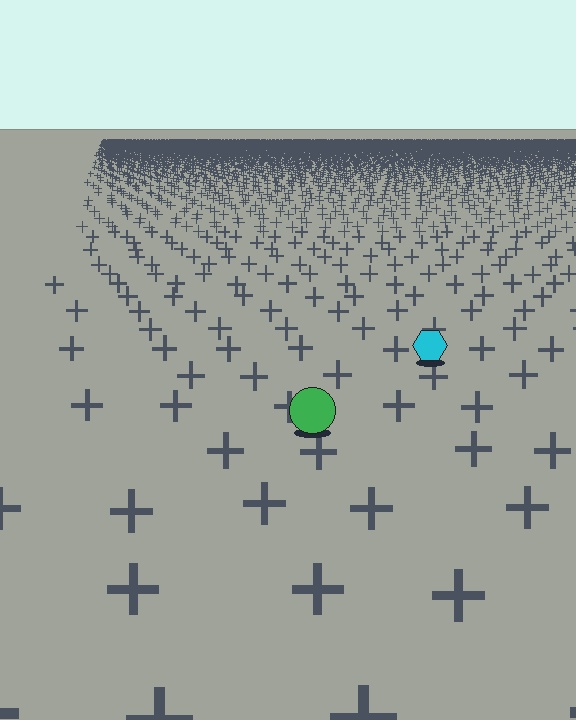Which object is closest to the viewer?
The green circle is closest. The texture marks near it are larger and more spread out.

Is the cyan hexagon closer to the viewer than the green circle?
No. The green circle is closer — you can tell from the texture gradient: the ground texture is coarser near it.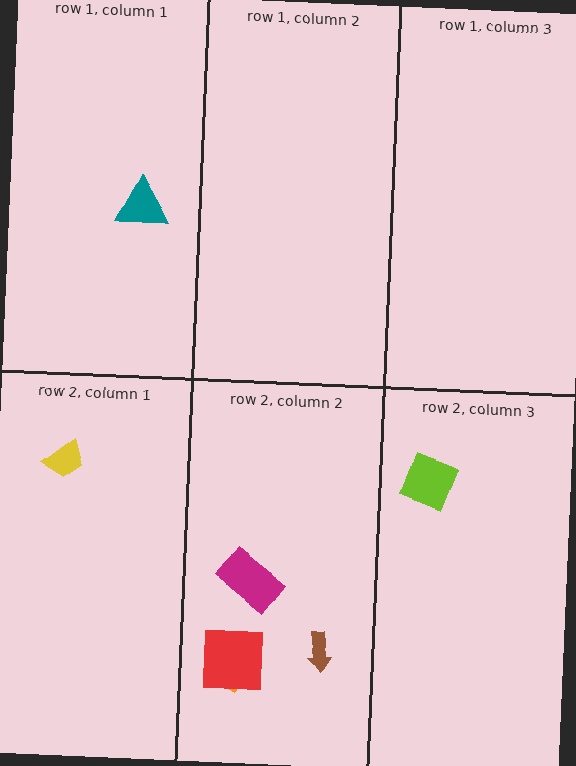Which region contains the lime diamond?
The row 2, column 3 region.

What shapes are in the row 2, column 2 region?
The orange semicircle, the red square, the magenta rectangle, the brown arrow.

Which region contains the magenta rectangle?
The row 2, column 2 region.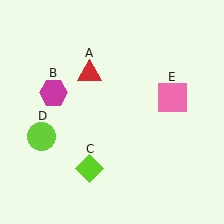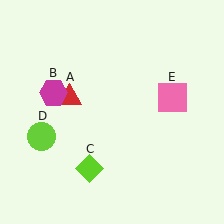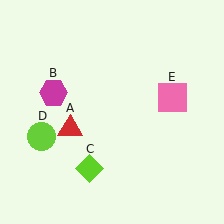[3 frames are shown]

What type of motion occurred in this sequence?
The red triangle (object A) rotated counterclockwise around the center of the scene.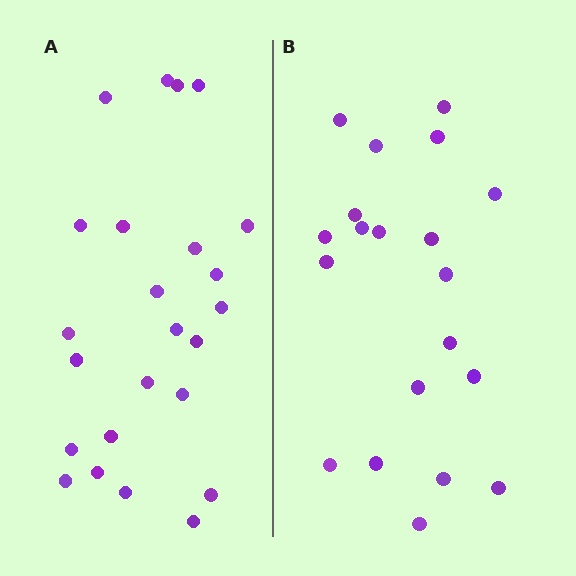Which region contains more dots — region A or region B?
Region A (the left region) has more dots.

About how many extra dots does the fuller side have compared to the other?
Region A has about 4 more dots than region B.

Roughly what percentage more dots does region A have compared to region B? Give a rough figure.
About 20% more.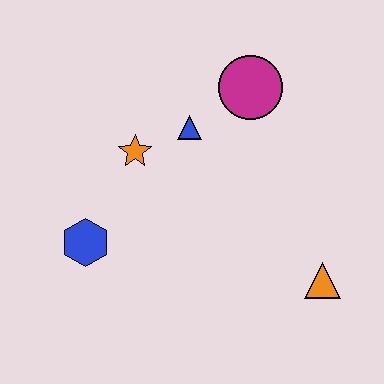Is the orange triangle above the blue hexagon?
No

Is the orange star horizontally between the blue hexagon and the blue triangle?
Yes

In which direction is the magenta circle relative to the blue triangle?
The magenta circle is to the right of the blue triangle.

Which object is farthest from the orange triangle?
The blue hexagon is farthest from the orange triangle.